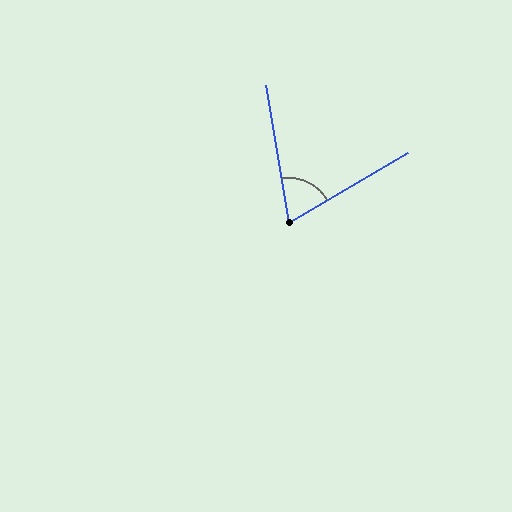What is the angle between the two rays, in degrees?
Approximately 69 degrees.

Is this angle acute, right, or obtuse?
It is acute.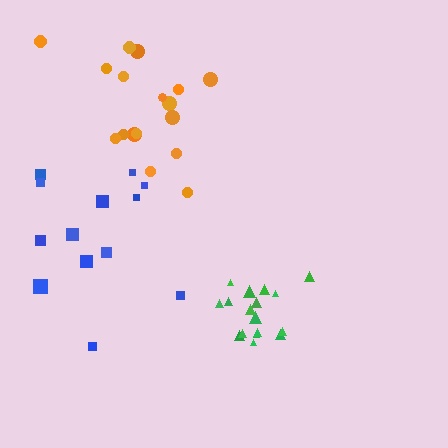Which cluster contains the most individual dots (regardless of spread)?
Green (17).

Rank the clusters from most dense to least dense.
green, orange, blue.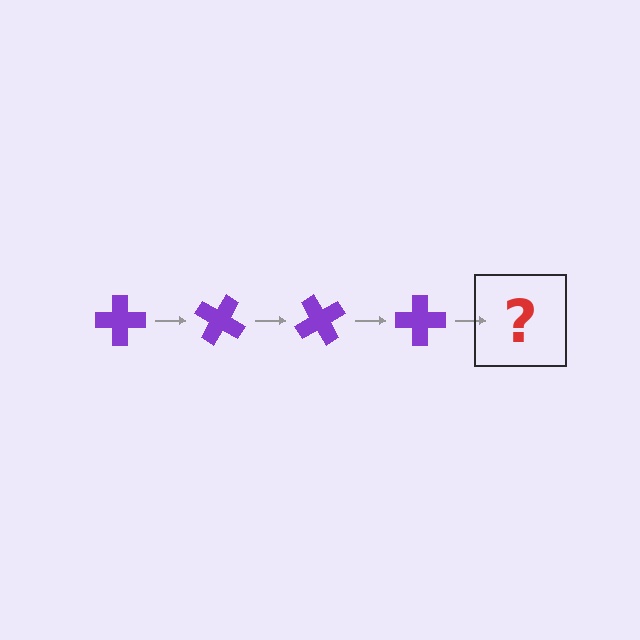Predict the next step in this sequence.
The next step is a purple cross rotated 120 degrees.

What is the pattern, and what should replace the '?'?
The pattern is that the cross rotates 30 degrees each step. The '?' should be a purple cross rotated 120 degrees.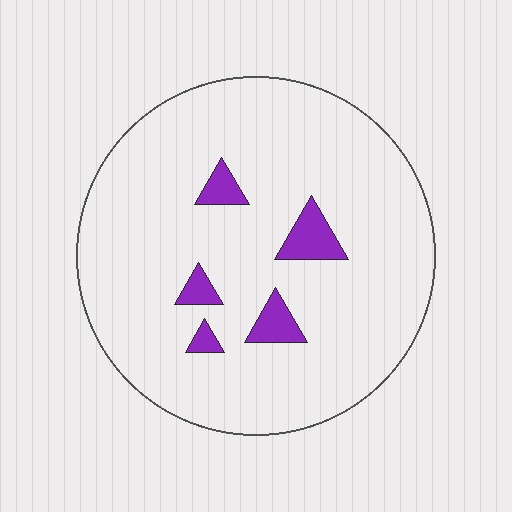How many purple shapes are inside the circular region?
5.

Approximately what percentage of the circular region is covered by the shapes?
Approximately 5%.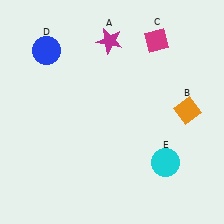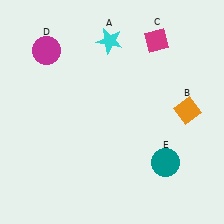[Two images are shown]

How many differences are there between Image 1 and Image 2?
There are 3 differences between the two images.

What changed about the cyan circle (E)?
In Image 1, E is cyan. In Image 2, it changed to teal.